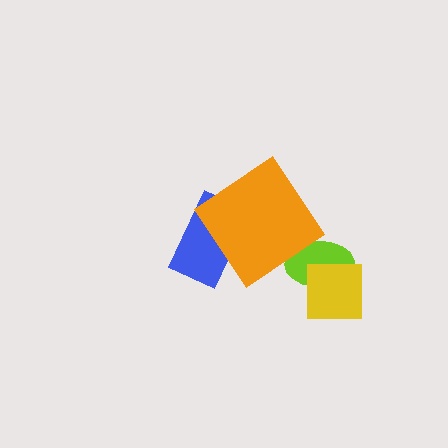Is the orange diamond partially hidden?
No, no other shape covers it.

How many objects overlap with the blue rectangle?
1 object overlaps with the blue rectangle.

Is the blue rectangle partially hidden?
Yes, it is partially covered by another shape.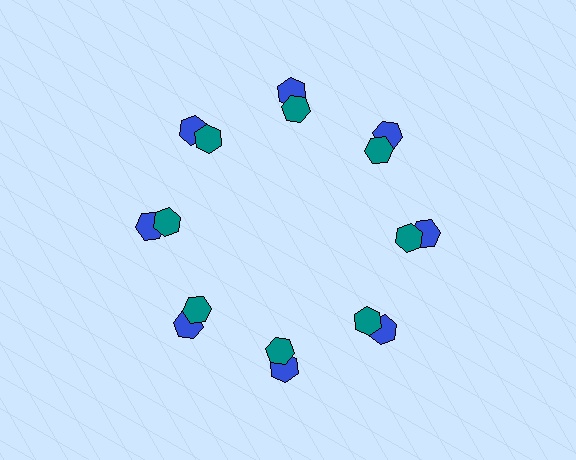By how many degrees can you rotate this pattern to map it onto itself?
The pattern maps onto itself every 45 degrees of rotation.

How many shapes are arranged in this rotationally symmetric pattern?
There are 16 shapes, arranged in 8 groups of 2.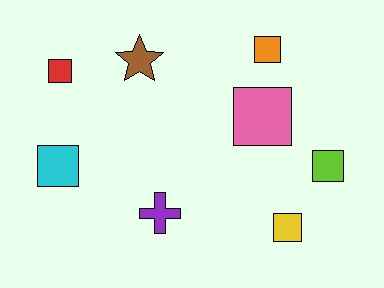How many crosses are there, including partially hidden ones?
There is 1 cross.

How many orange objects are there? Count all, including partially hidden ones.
There is 1 orange object.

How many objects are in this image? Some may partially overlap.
There are 8 objects.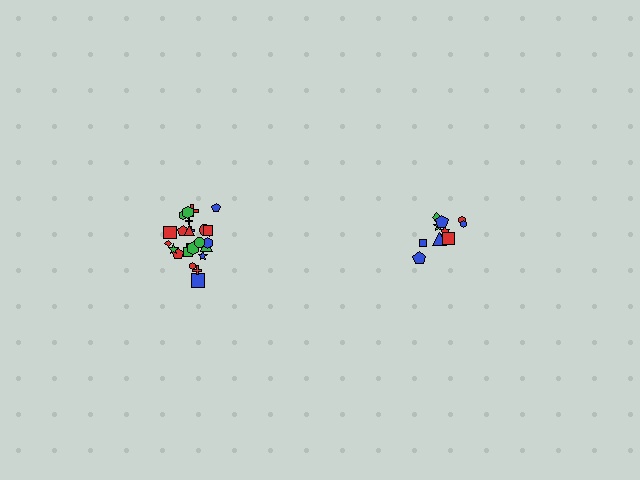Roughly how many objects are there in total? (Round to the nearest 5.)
Roughly 35 objects in total.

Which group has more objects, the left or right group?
The left group.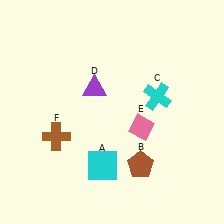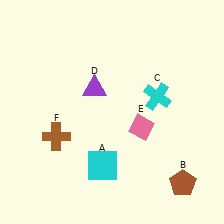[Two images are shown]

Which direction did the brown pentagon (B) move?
The brown pentagon (B) moved right.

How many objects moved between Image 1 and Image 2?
1 object moved between the two images.